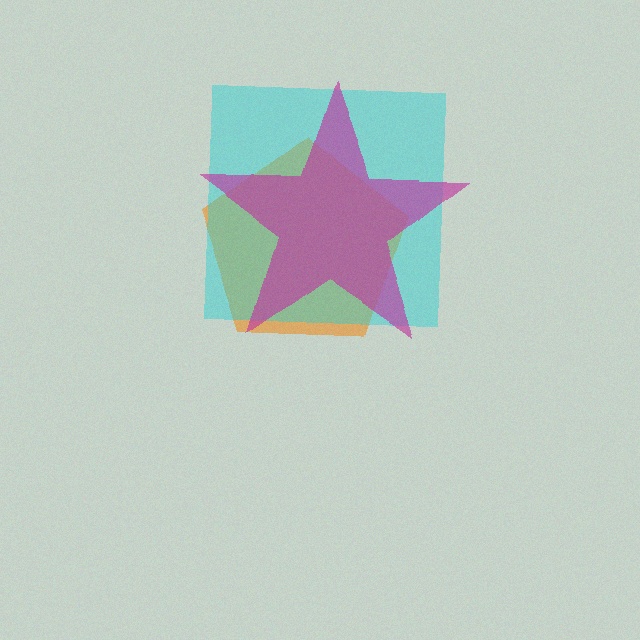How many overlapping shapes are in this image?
There are 3 overlapping shapes in the image.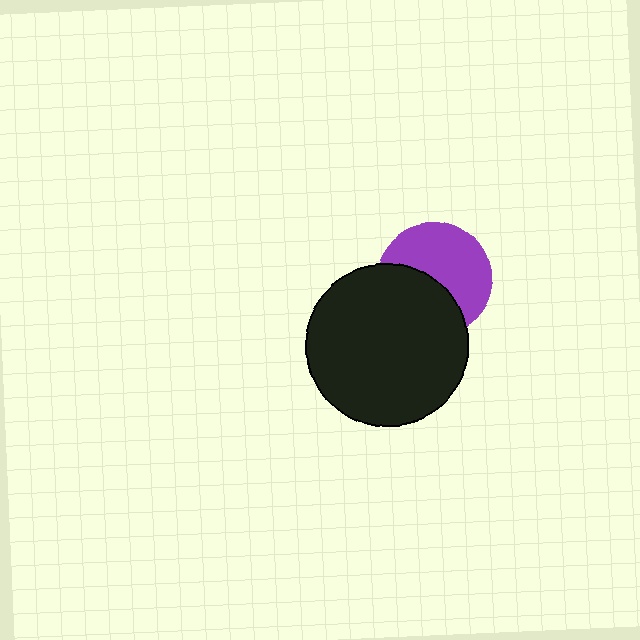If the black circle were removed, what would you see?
You would see the complete purple circle.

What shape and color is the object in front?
The object in front is a black circle.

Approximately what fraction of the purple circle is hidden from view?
Roughly 43% of the purple circle is hidden behind the black circle.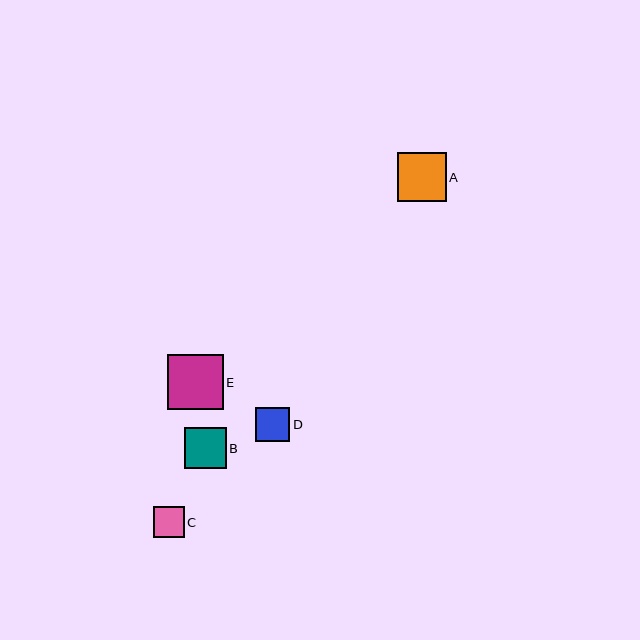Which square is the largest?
Square E is the largest with a size of approximately 56 pixels.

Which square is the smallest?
Square C is the smallest with a size of approximately 31 pixels.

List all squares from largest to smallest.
From largest to smallest: E, A, B, D, C.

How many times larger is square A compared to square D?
Square A is approximately 1.4 times the size of square D.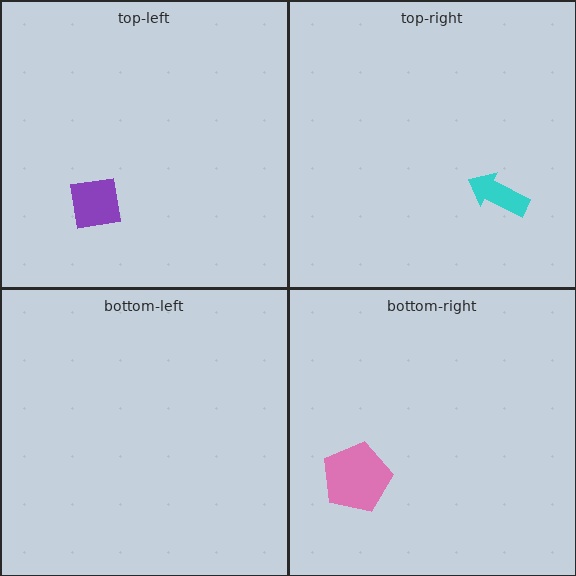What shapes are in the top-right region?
The cyan arrow.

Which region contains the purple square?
The top-left region.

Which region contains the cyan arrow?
The top-right region.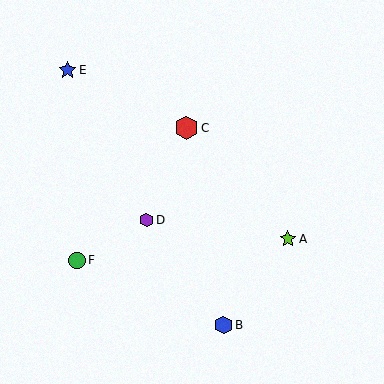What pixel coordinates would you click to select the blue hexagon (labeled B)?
Click at (223, 325) to select the blue hexagon B.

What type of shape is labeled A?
Shape A is a lime star.